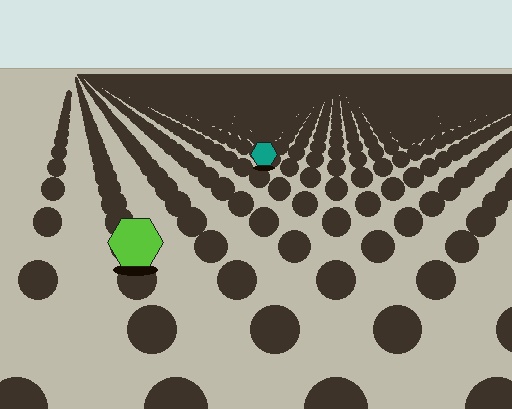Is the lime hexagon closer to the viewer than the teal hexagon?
Yes. The lime hexagon is closer — you can tell from the texture gradient: the ground texture is coarser near it.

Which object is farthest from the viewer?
The teal hexagon is farthest from the viewer. It appears smaller and the ground texture around it is denser.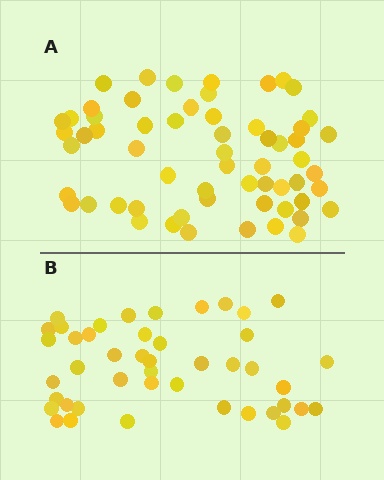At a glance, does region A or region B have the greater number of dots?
Region A (the top region) has more dots.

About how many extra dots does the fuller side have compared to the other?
Region A has approximately 15 more dots than region B.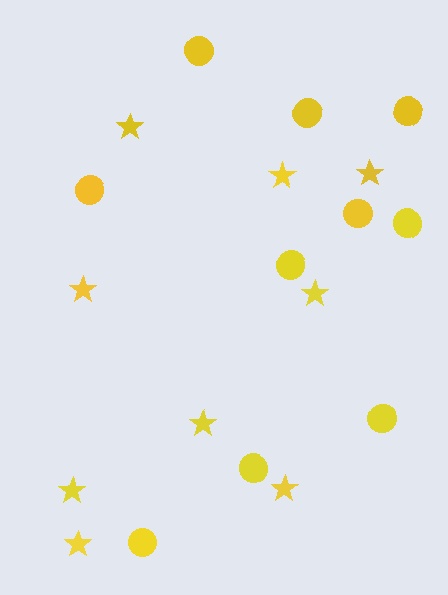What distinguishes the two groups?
There are 2 groups: one group of stars (9) and one group of circles (10).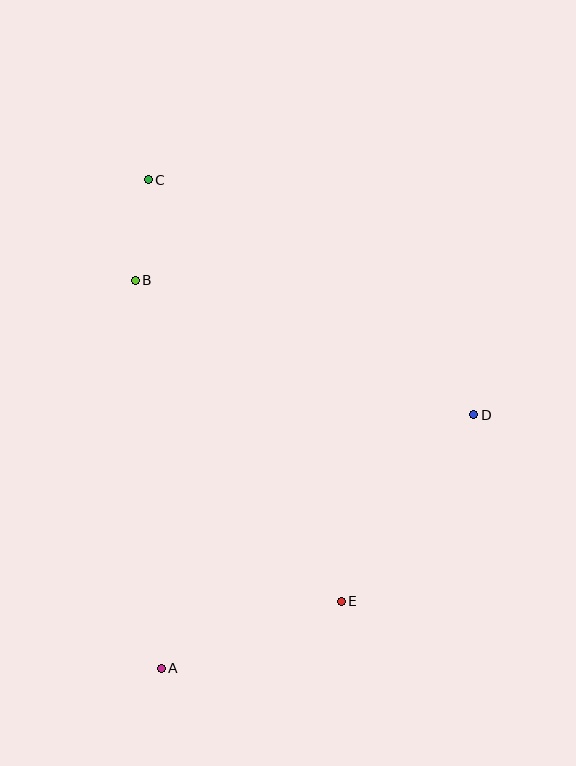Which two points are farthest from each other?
Points A and C are farthest from each other.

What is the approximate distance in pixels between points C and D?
The distance between C and D is approximately 402 pixels.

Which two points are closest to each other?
Points B and C are closest to each other.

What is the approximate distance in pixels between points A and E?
The distance between A and E is approximately 192 pixels.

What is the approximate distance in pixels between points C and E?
The distance between C and E is approximately 464 pixels.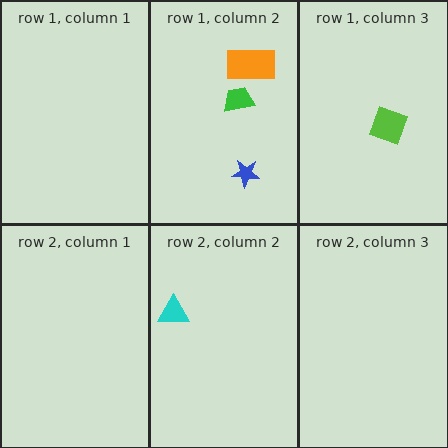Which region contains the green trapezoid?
The row 1, column 2 region.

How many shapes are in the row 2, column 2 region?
1.